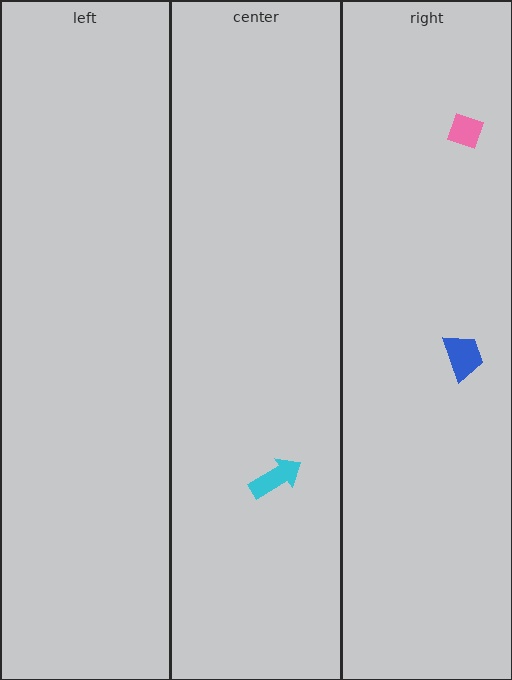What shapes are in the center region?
The cyan arrow.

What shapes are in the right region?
The blue trapezoid, the pink diamond.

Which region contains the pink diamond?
The right region.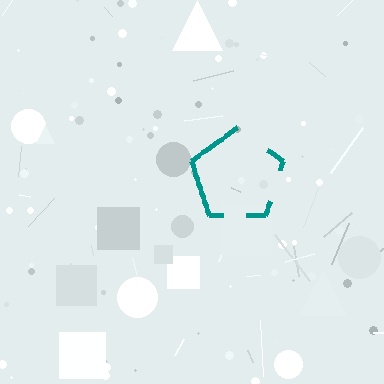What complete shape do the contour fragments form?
The contour fragments form a pentagon.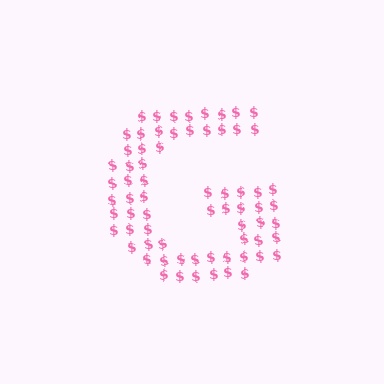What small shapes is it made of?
It is made of small dollar signs.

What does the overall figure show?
The overall figure shows the letter G.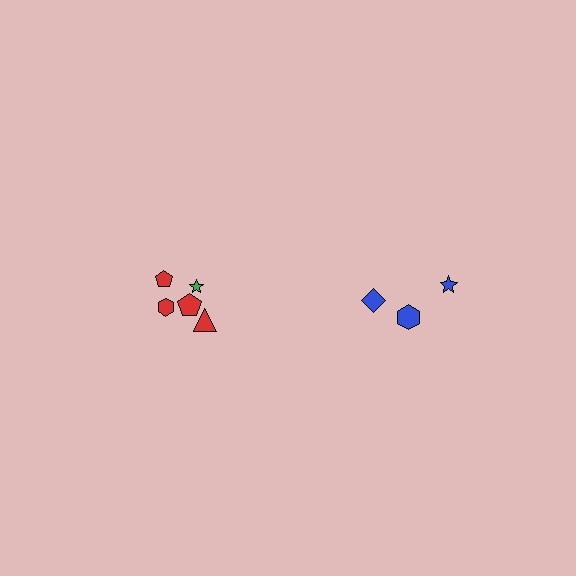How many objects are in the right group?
There are 3 objects.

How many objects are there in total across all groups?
There are 8 objects.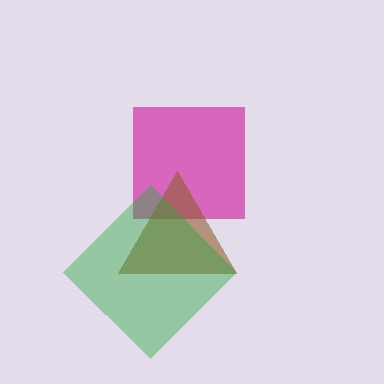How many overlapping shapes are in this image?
There are 3 overlapping shapes in the image.